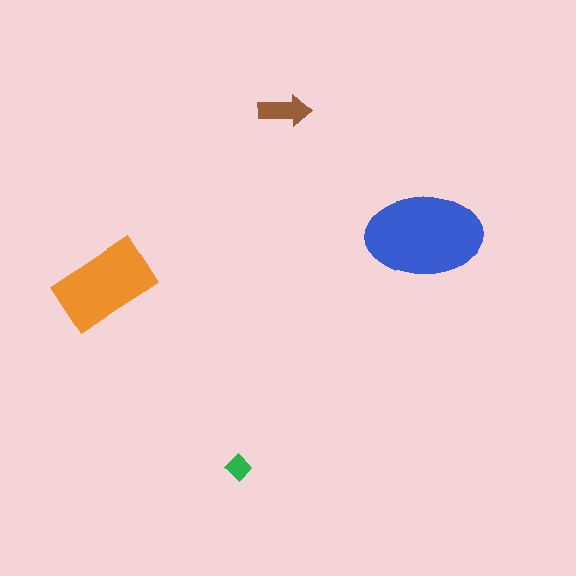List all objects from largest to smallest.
The blue ellipse, the orange rectangle, the brown arrow, the green diamond.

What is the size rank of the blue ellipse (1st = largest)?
1st.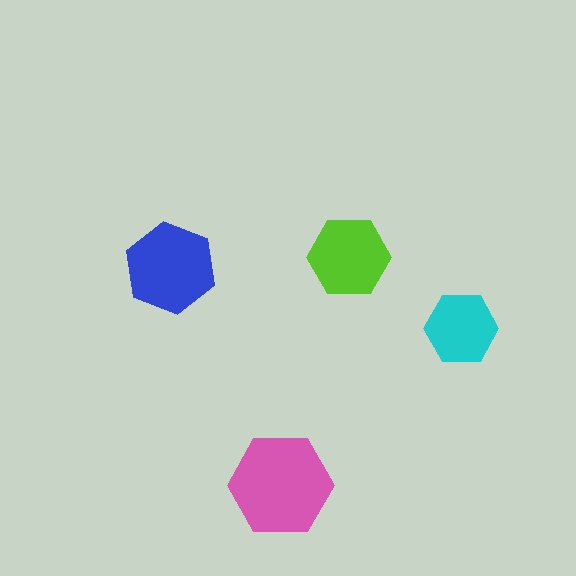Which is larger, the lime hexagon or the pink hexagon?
The pink one.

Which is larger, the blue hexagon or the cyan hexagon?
The blue one.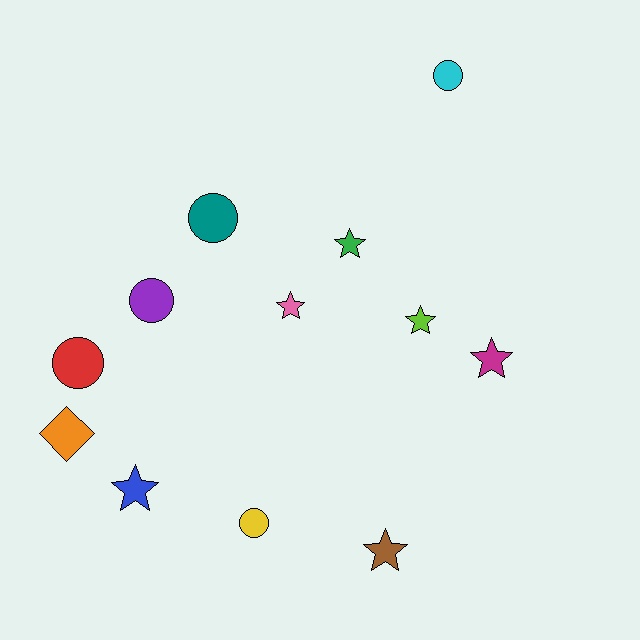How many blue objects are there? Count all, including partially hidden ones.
There is 1 blue object.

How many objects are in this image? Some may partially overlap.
There are 12 objects.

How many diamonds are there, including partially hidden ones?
There is 1 diamond.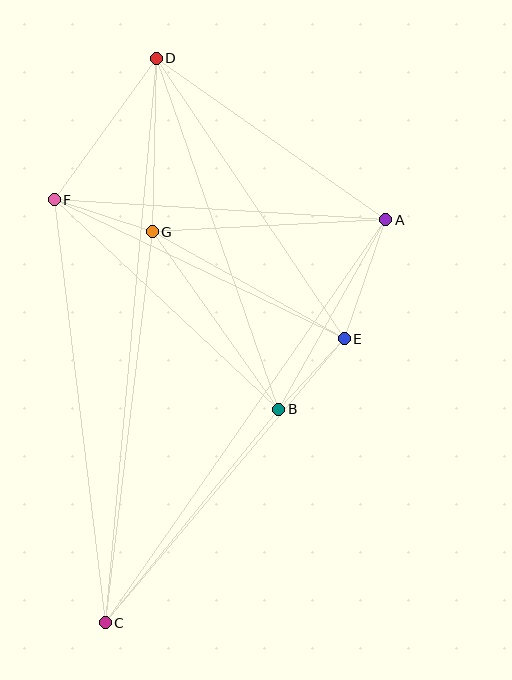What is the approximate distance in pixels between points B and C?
The distance between B and C is approximately 275 pixels.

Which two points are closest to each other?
Points B and E are closest to each other.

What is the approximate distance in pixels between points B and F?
The distance between B and F is approximately 307 pixels.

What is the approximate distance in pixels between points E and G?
The distance between E and G is approximately 220 pixels.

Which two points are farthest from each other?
Points C and D are farthest from each other.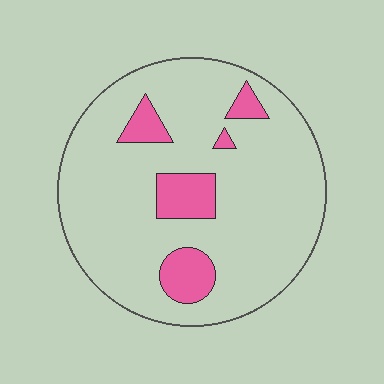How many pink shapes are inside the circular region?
5.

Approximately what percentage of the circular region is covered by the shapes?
Approximately 15%.